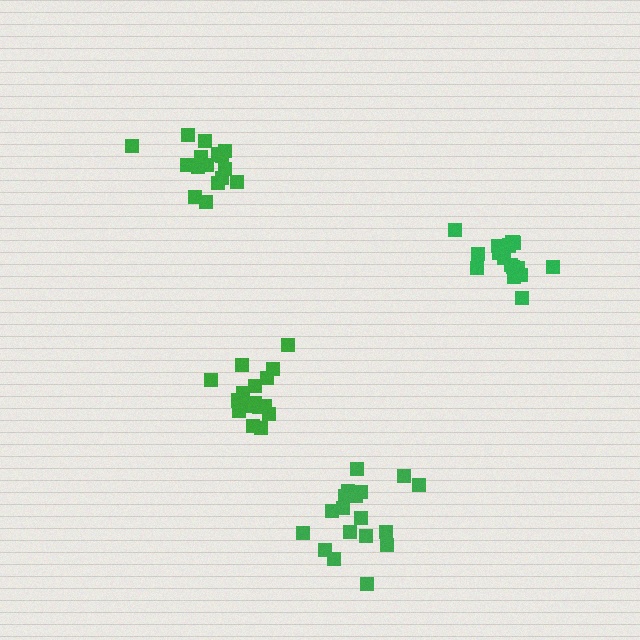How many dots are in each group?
Group 1: 17 dots, Group 2: 17 dots, Group 3: 18 dots, Group 4: 16 dots (68 total).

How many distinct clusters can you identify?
There are 4 distinct clusters.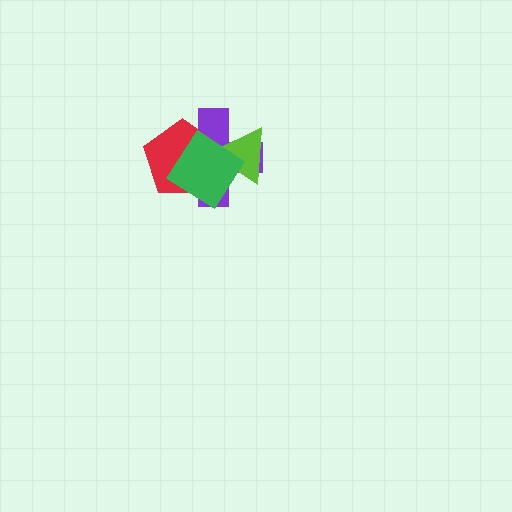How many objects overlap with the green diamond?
3 objects overlap with the green diamond.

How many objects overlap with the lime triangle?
3 objects overlap with the lime triangle.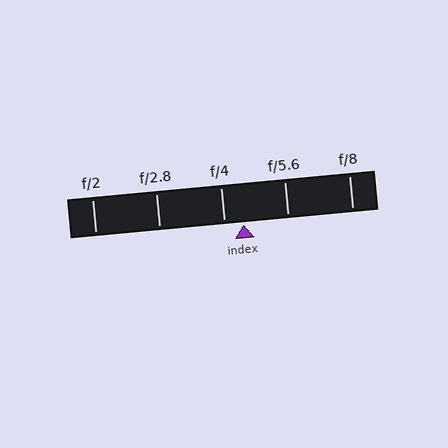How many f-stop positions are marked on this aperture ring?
There are 5 f-stop positions marked.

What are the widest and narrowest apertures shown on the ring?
The widest aperture shown is f/2 and the narrowest is f/8.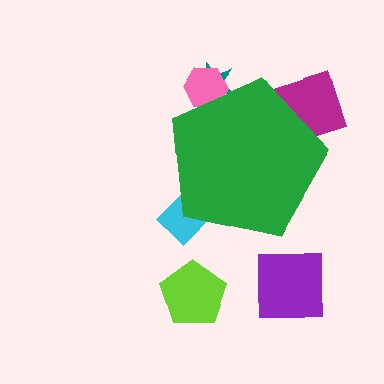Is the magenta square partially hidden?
Yes, the magenta square is partially hidden behind the green pentagon.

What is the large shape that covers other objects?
A green pentagon.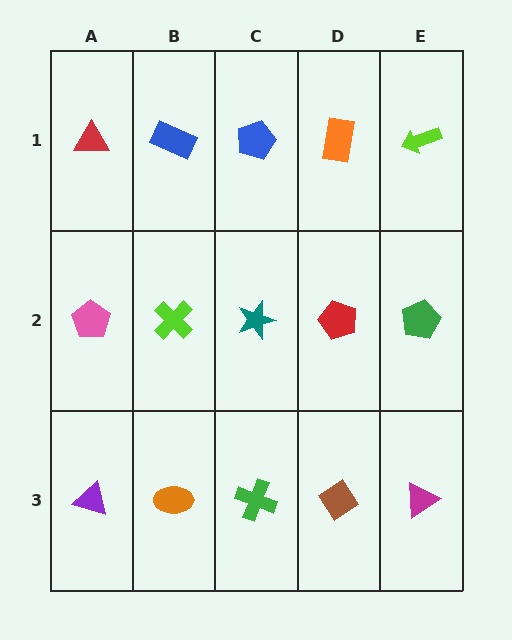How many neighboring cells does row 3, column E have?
2.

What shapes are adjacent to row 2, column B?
A blue rectangle (row 1, column B), an orange ellipse (row 3, column B), a pink pentagon (row 2, column A), a teal star (row 2, column C).